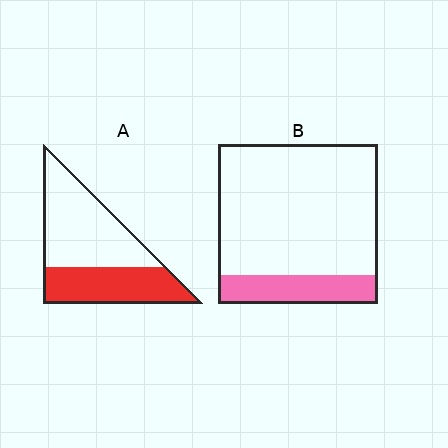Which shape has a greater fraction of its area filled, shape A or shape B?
Shape A.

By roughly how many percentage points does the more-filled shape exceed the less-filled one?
By roughly 25 percentage points (A over B).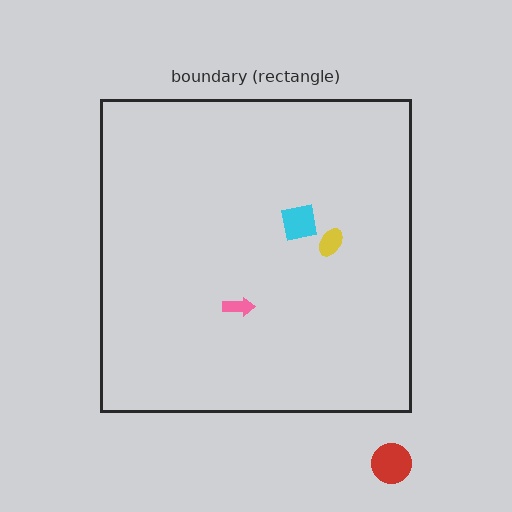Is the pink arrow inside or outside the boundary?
Inside.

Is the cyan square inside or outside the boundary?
Inside.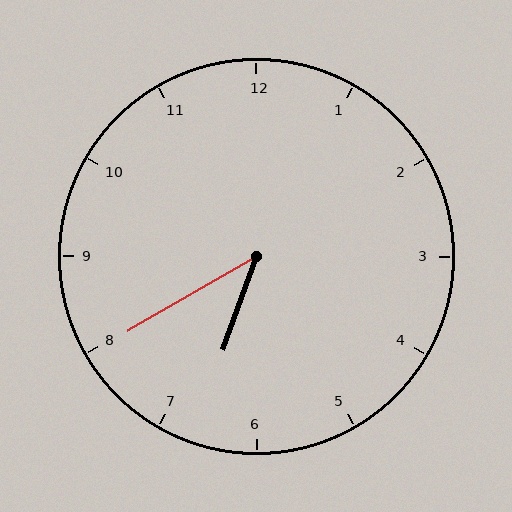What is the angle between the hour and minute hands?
Approximately 40 degrees.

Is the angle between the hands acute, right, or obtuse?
It is acute.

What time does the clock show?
6:40.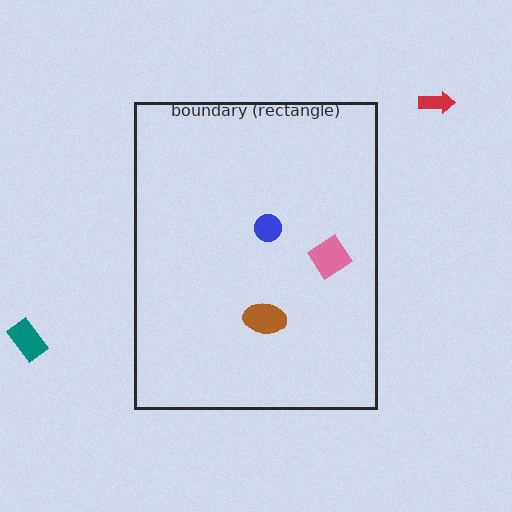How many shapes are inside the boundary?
3 inside, 2 outside.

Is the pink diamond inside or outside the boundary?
Inside.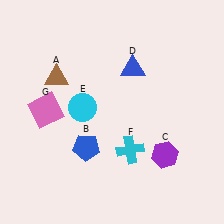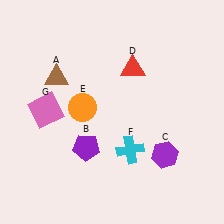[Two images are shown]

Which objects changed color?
B changed from blue to purple. D changed from blue to red. E changed from cyan to orange.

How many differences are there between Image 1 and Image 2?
There are 3 differences between the two images.